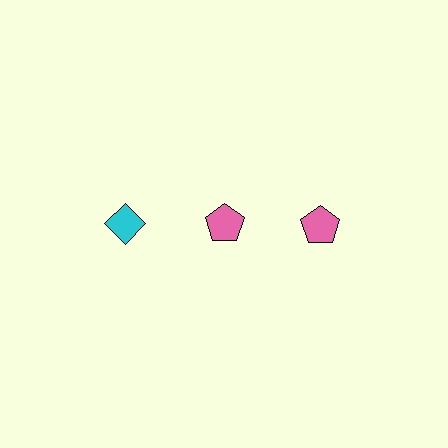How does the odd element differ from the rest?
It differs in both color (cyan instead of pink) and shape (diamond instead of pentagon).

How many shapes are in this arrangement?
There are 3 shapes arranged in a grid pattern.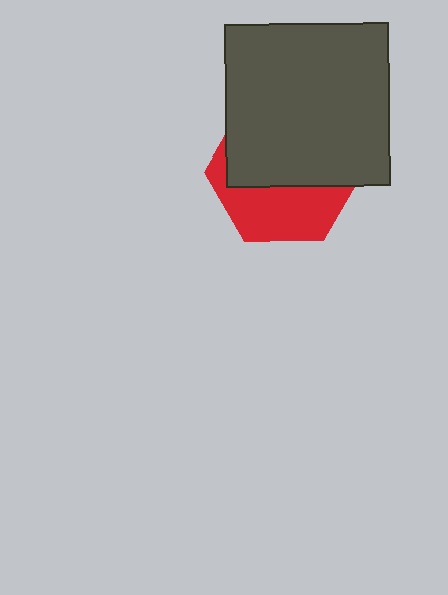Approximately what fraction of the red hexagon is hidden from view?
Roughly 59% of the red hexagon is hidden behind the dark gray square.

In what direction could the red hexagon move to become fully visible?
The red hexagon could move down. That would shift it out from behind the dark gray square entirely.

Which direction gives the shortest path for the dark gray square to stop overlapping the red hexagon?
Moving up gives the shortest separation.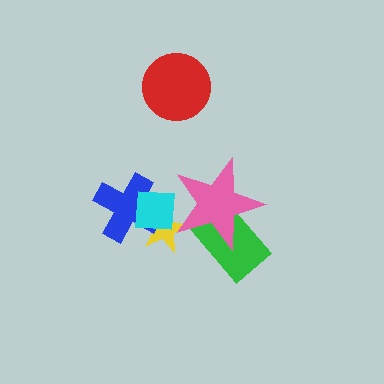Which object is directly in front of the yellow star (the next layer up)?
The blue cross is directly in front of the yellow star.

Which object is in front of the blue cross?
The cyan square is in front of the blue cross.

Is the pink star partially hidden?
No, no other shape covers it.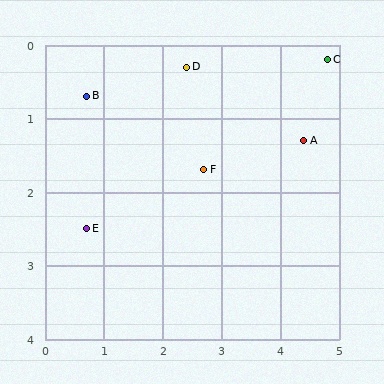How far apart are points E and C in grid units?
Points E and C are about 4.7 grid units apart.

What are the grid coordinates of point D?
Point D is at approximately (2.4, 0.3).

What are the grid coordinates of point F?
Point F is at approximately (2.7, 1.7).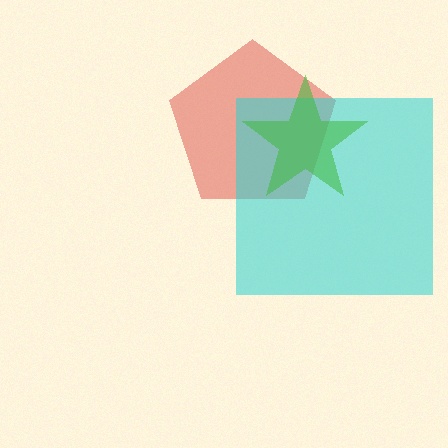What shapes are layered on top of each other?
The layered shapes are: a red pentagon, a cyan square, a green star.